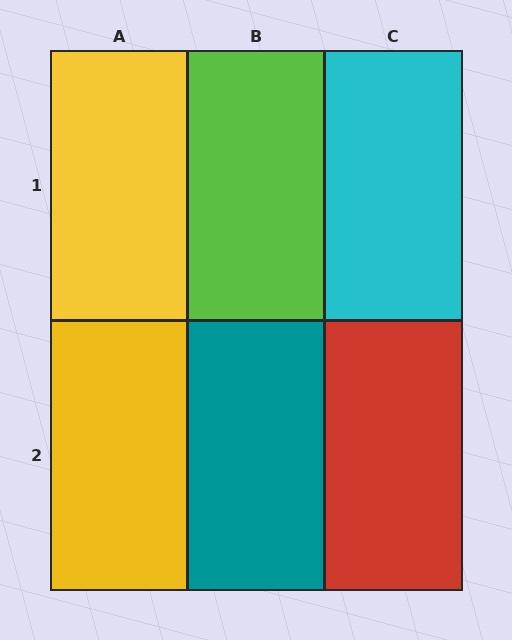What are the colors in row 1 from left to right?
Yellow, lime, cyan.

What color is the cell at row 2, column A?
Yellow.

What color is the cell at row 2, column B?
Teal.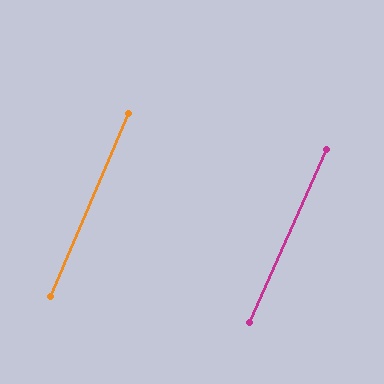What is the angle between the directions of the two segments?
Approximately 1 degree.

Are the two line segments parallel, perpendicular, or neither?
Parallel — their directions differ by only 1.2°.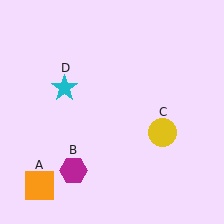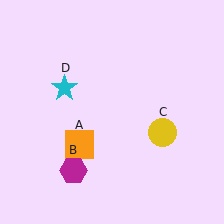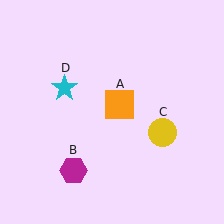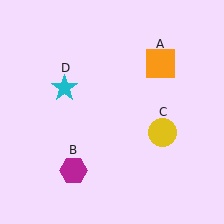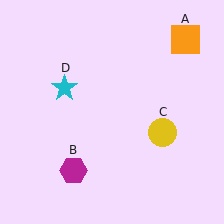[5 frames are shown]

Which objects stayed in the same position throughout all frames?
Magenta hexagon (object B) and yellow circle (object C) and cyan star (object D) remained stationary.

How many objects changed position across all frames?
1 object changed position: orange square (object A).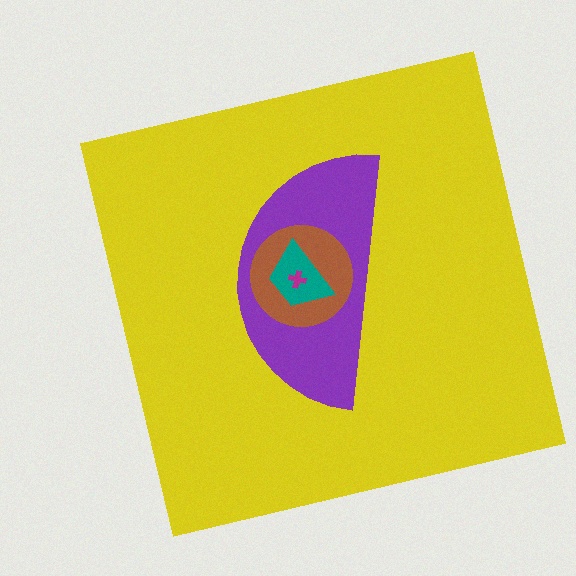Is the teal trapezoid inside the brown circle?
Yes.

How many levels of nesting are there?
5.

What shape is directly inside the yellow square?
The purple semicircle.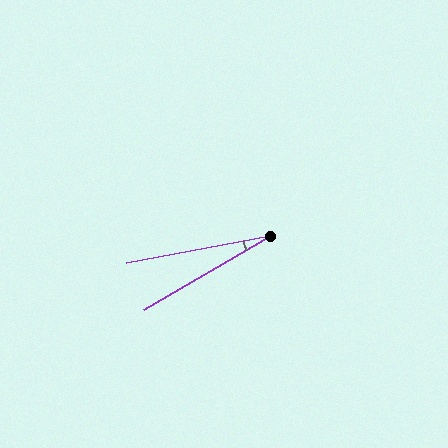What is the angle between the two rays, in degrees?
Approximately 20 degrees.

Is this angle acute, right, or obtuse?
It is acute.